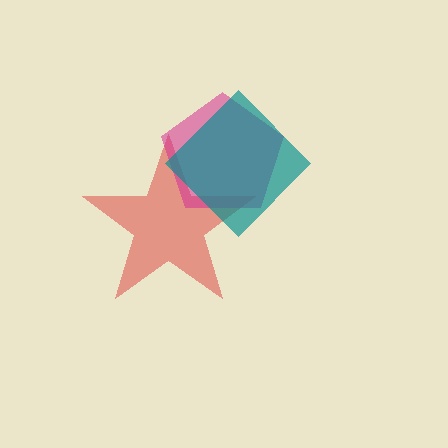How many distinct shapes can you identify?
There are 3 distinct shapes: a red star, a magenta pentagon, a teal diamond.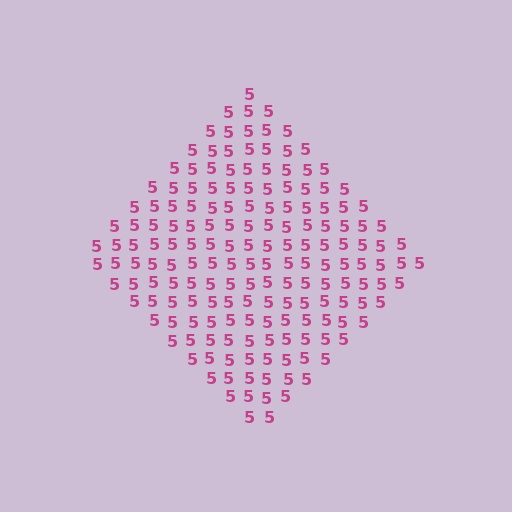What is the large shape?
The large shape is a diamond.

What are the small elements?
The small elements are digit 5's.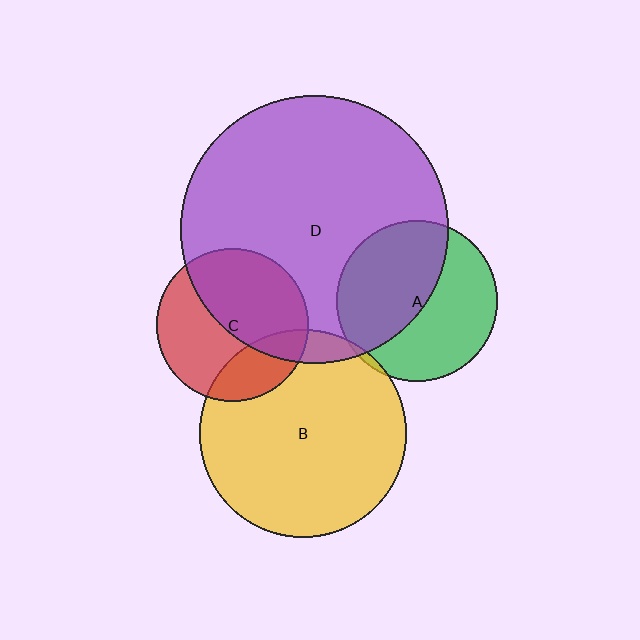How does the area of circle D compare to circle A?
Approximately 2.8 times.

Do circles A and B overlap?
Yes.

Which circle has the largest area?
Circle D (purple).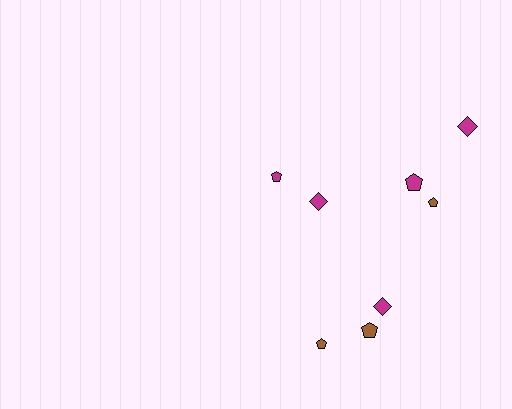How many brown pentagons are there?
There are 3 brown pentagons.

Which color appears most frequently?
Magenta, with 5 objects.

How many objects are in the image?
There are 8 objects.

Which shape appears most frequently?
Pentagon, with 5 objects.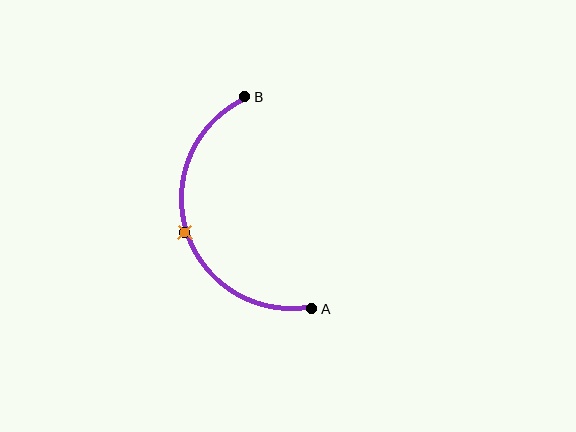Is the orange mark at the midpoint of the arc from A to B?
Yes. The orange mark lies on the arc at equal arc-length from both A and B — it is the arc midpoint.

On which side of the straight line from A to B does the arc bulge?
The arc bulges to the left of the straight line connecting A and B.